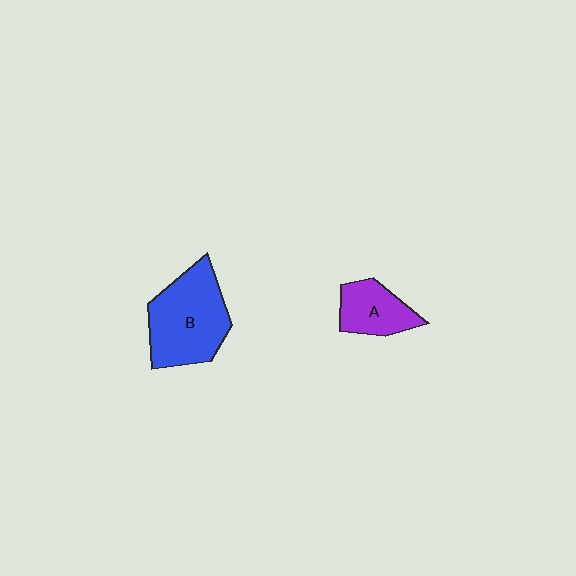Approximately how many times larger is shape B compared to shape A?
Approximately 1.9 times.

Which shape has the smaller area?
Shape A (purple).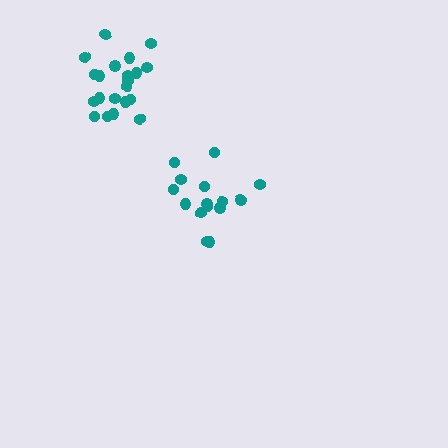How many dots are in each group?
Group 1: 21 dots, Group 2: 15 dots (36 total).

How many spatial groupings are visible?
There are 2 spatial groupings.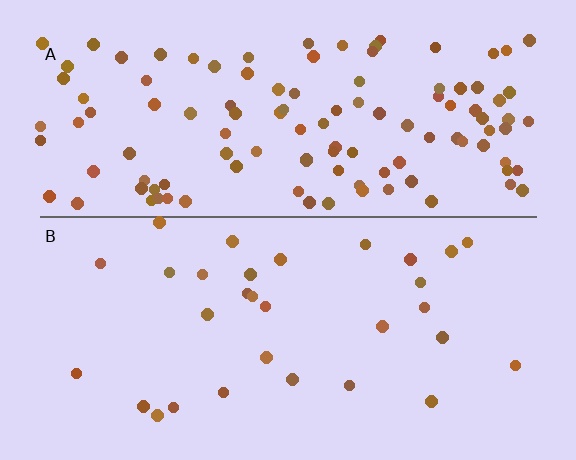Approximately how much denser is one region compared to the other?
Approximately 3.8× — region A over region B.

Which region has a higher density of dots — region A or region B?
A (the top).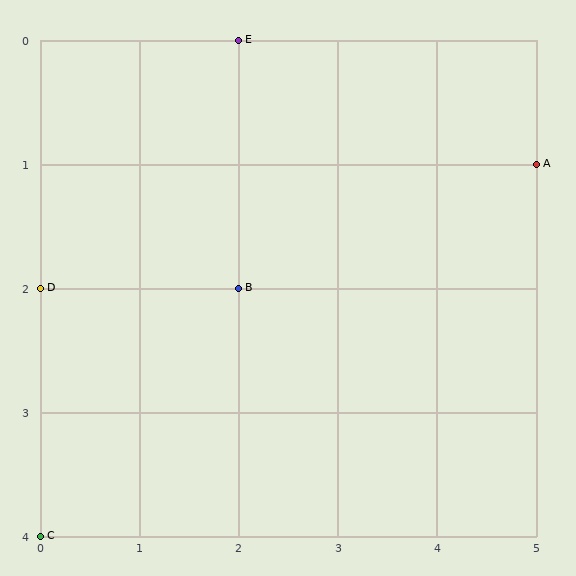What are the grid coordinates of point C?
Point C is at grid coordinates (0, 4).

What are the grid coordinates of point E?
Point E is at grid coordinates (2, 0).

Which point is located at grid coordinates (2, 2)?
Point B is at (2, 2).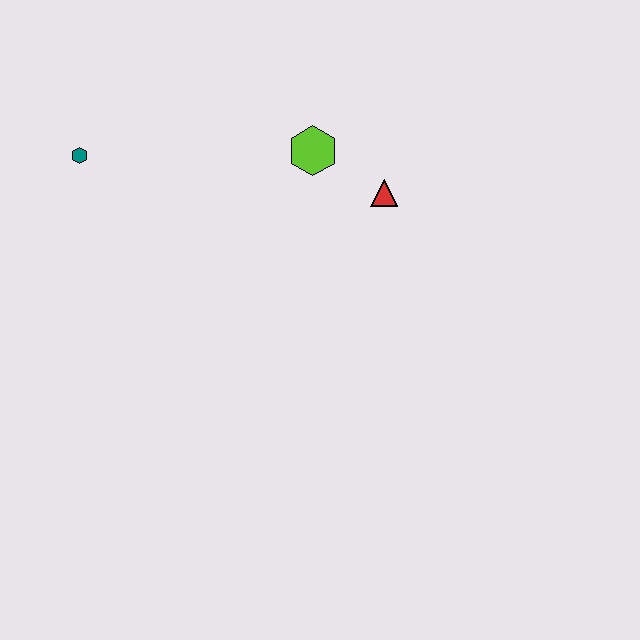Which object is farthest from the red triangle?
The teal hexagon is farthest from the red triangle.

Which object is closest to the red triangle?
The lime hexagon is closest to the red triangle.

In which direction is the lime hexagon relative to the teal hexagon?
The lime hexagon is to the right of the teal hexagon.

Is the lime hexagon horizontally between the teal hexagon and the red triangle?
Yes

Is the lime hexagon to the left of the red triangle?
Yes